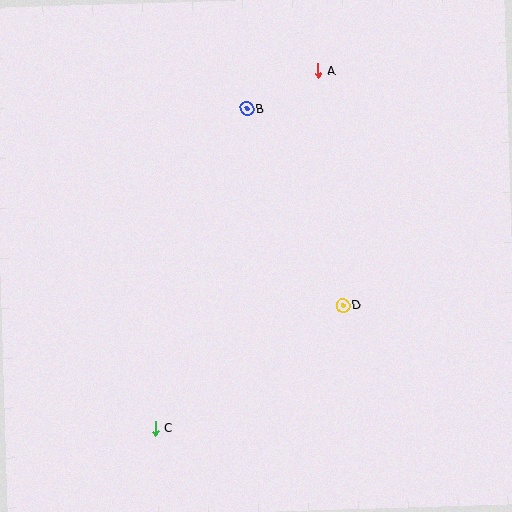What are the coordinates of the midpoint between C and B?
The midpoint between C and B is at (201, 269).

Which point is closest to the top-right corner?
Point A is closest to the top-right corner.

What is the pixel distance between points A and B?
The distance between A and B is 81 pixels.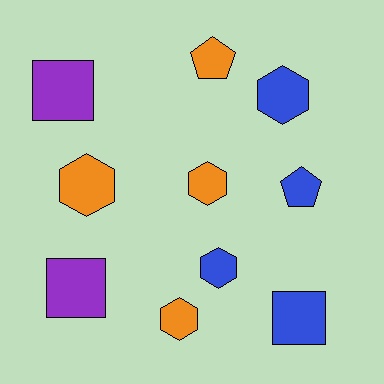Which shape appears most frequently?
Hexagon, with 5 objects.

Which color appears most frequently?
Orange, with 4 objects.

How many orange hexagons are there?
There are 3 orange hexagons.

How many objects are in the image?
There are 10 objects.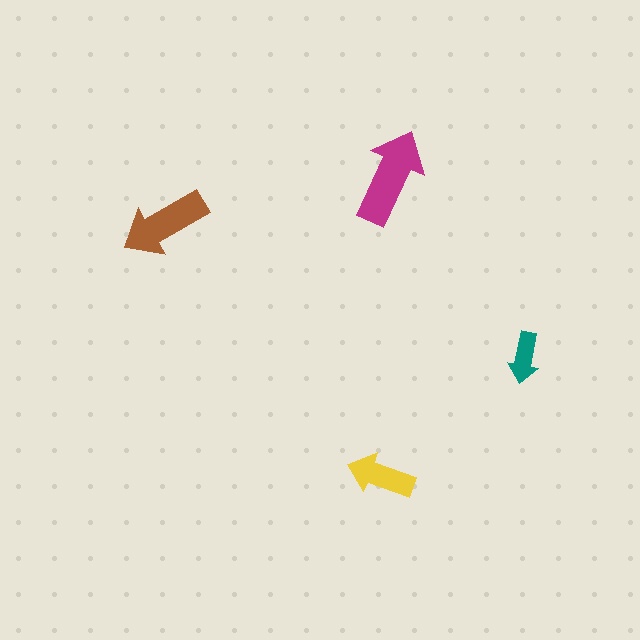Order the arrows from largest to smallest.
the magenta one, the brown one, the yellow one, the teal one.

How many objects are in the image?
There are 4 objects in the image.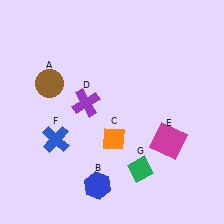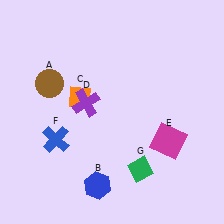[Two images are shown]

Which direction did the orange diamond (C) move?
The orange diamond (C) moved up.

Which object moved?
The orange diamond (C) moved up.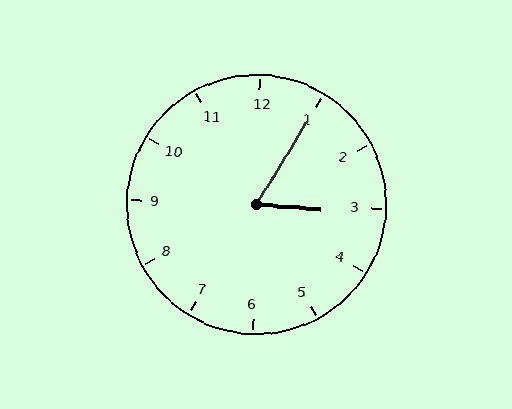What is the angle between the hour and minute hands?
Approximately 62 degrees.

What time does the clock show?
3:05.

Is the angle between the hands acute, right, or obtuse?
It is acute.